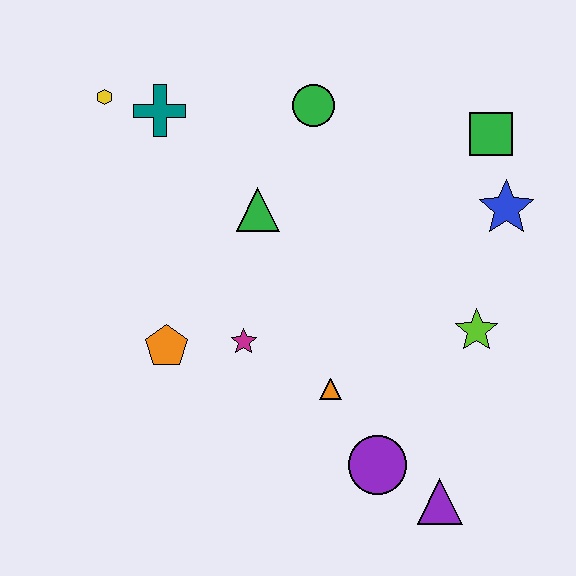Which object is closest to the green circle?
The green triangle is closest to the green circle.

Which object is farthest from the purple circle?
The yellow hexagon is farthest from the purple circle.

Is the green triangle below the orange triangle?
No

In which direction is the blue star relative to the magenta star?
The blue star is to the right of the magenta star.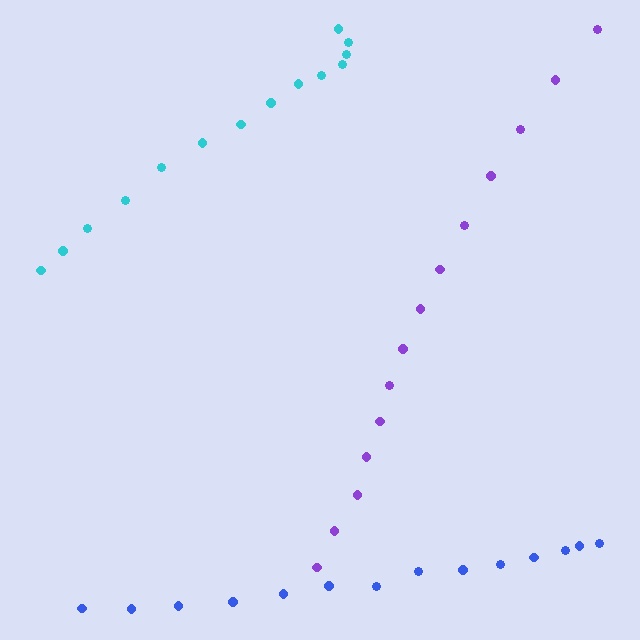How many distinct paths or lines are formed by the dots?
There are 3 distinct paths.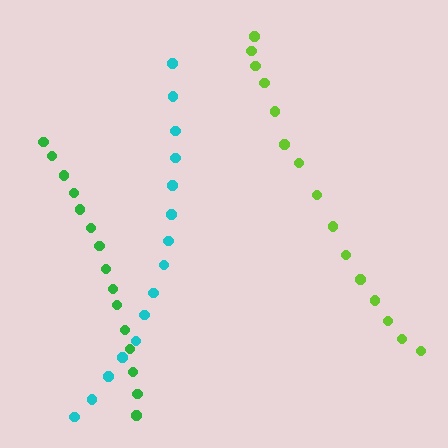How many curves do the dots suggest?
There are 3 distinct paths.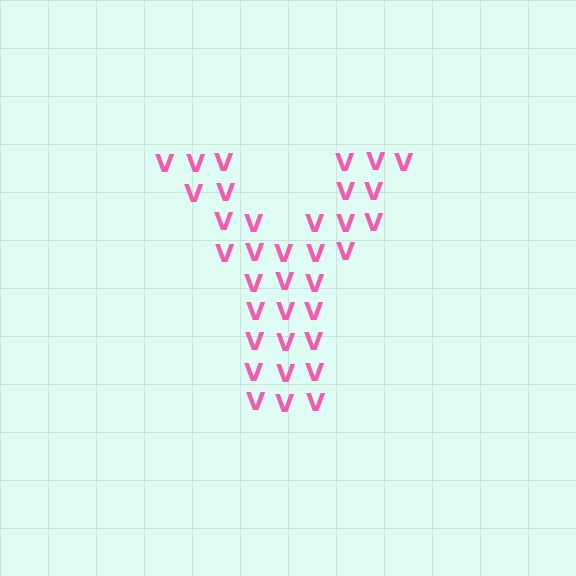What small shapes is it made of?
It is made of small letter V's.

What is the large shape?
The large shape is the letter Y.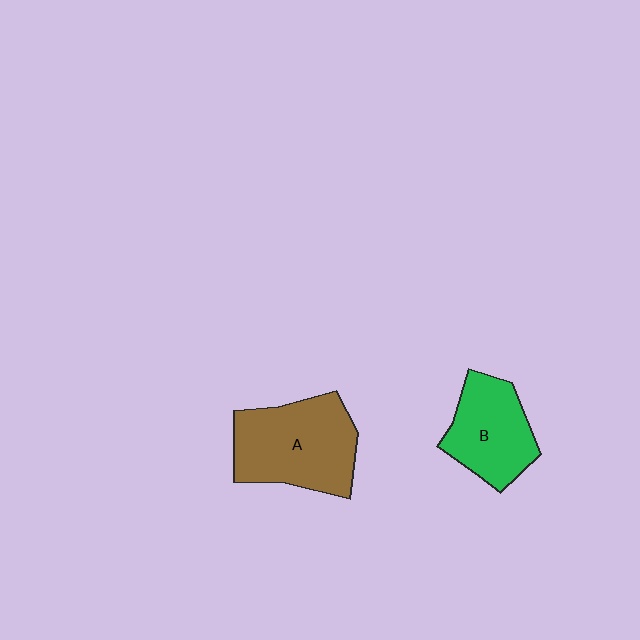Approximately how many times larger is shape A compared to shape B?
Approximately 1.4 times.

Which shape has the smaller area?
Shape B (green).